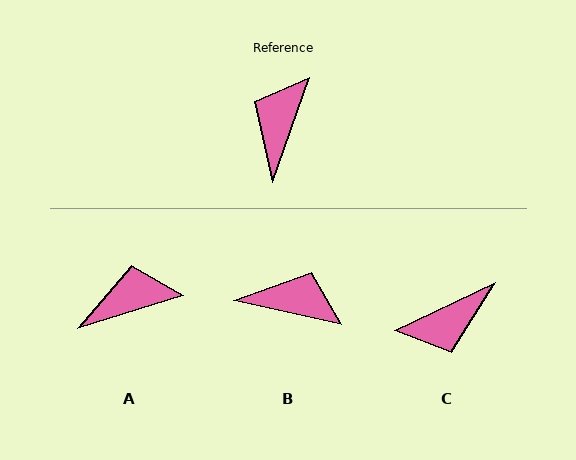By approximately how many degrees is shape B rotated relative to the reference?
Approximately 83 degrees clockwise.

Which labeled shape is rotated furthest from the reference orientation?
C, about 135 degrees away.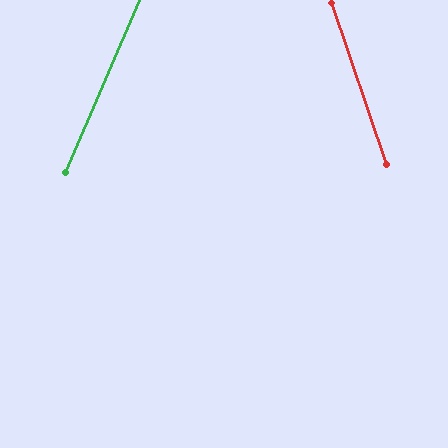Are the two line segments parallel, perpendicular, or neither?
Neither parallel nor perpendicular — they differ by about 42°.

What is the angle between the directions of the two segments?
Approximately 42 degrees.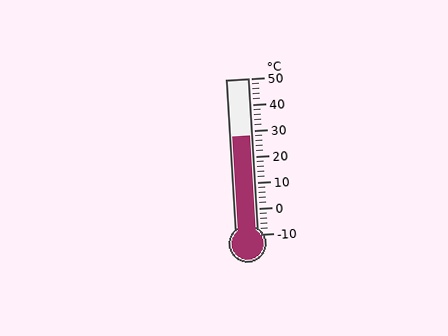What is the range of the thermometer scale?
The thermometer scale ranges from -10°C to 50°C.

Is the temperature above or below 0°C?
The temperature is above 0°C.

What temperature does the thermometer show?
The thermometer shows approximately 28°C.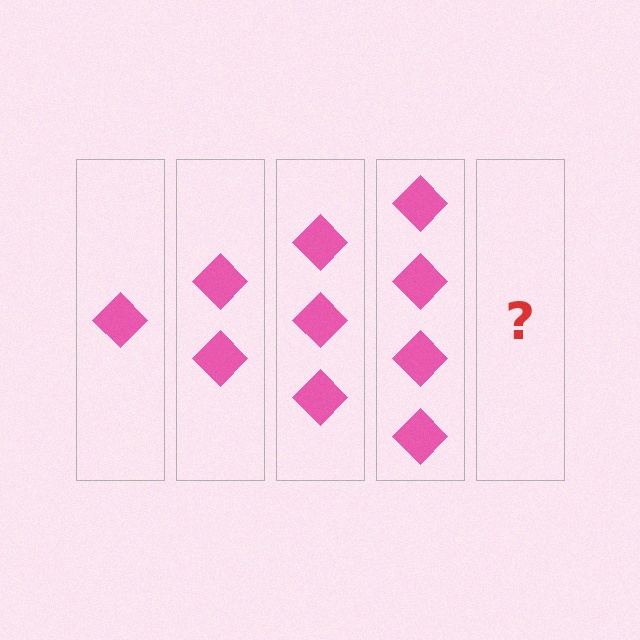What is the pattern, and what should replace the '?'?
The pattern is that each step adds one more diamond. The '?' should be 5 diamonds.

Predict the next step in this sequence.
The next step is 5 diamonds.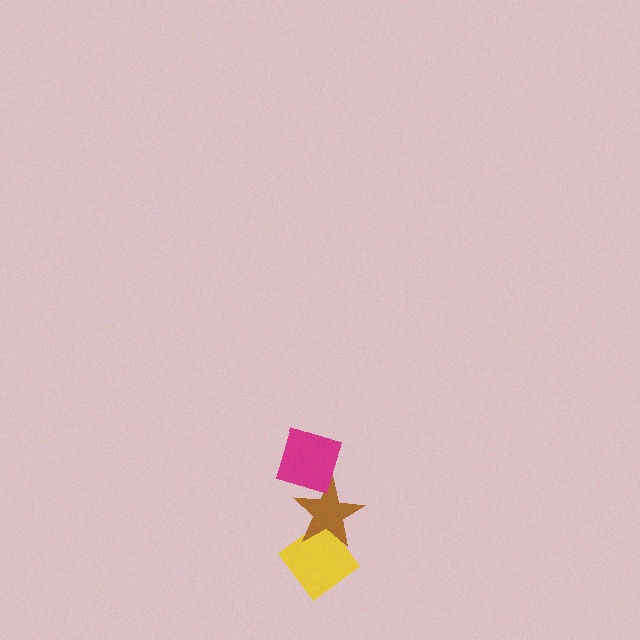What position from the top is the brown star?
The brown star is 2nd from the top.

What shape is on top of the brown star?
The magenta diamond is on top of the brown star.